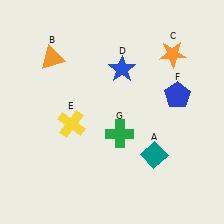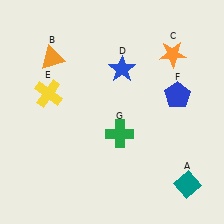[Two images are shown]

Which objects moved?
The objects that moved are: the teal diamond (A), the yellow cross (E).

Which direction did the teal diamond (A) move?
The teal diamond (A) moved right.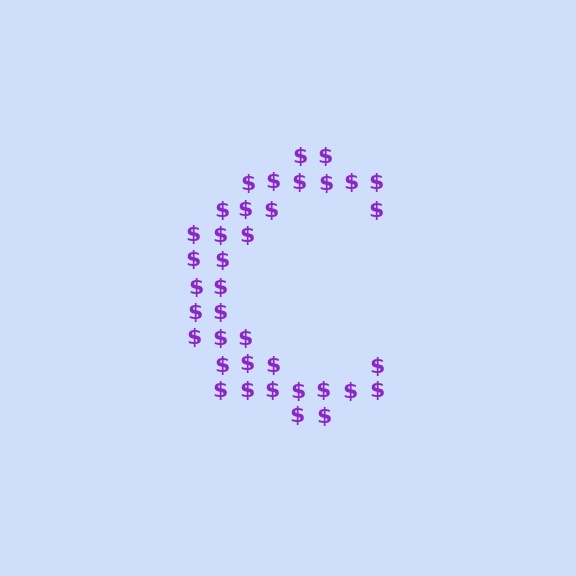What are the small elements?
The small elements are dollar signs.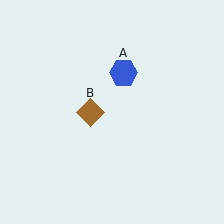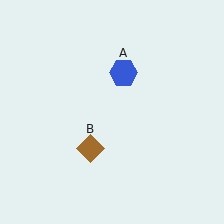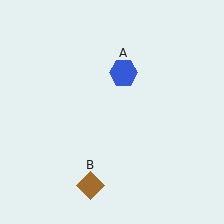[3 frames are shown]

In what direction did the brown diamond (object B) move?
The brown diamond (object B) moved down.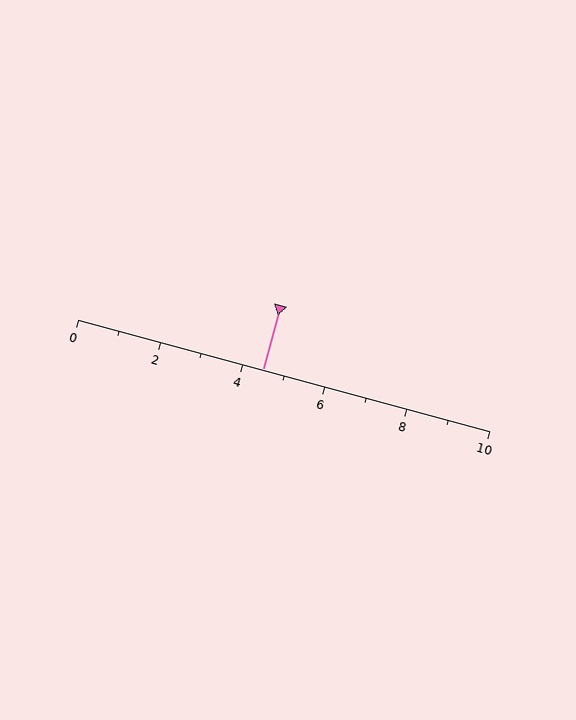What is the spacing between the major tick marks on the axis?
The major ticks are spaced 2 apart.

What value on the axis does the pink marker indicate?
The marker indicates approximately 4.5.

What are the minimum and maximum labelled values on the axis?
The axis runs from 0 to 10.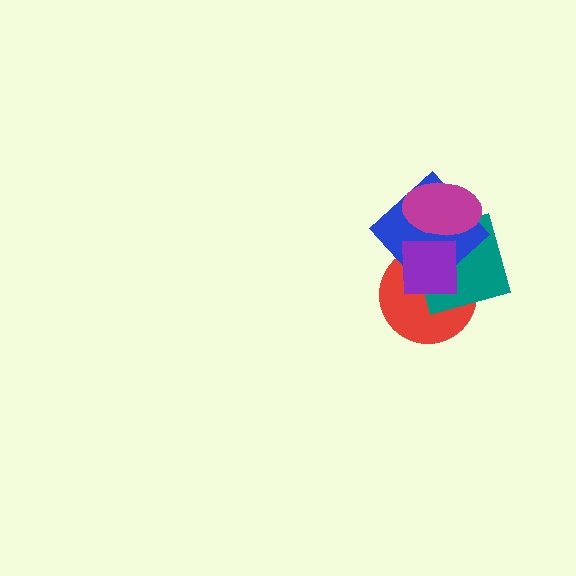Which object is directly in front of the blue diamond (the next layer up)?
The magenta ellipse is directly in front of the blue diamond.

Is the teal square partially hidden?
Yes, it is partially covered by another shape.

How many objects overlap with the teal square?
4 objects overlap with the teal square.